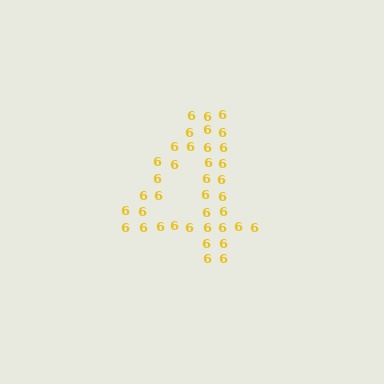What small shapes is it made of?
It is made of small digit 6's.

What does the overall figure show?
The overall figure shows the digit 4.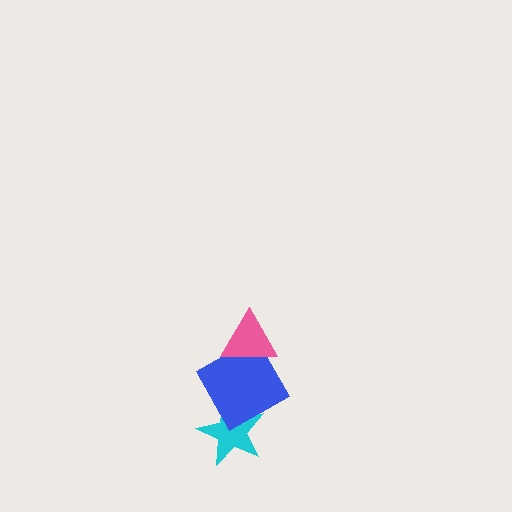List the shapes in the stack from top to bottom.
From top to bottom: the pink triangle, the blue square, the cyan star.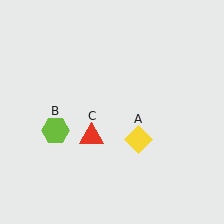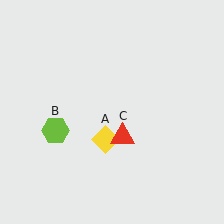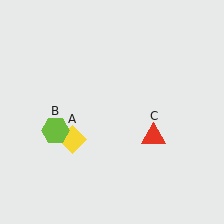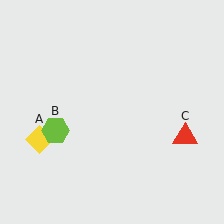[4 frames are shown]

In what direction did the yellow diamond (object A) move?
The yellow diamond (object A) moved left.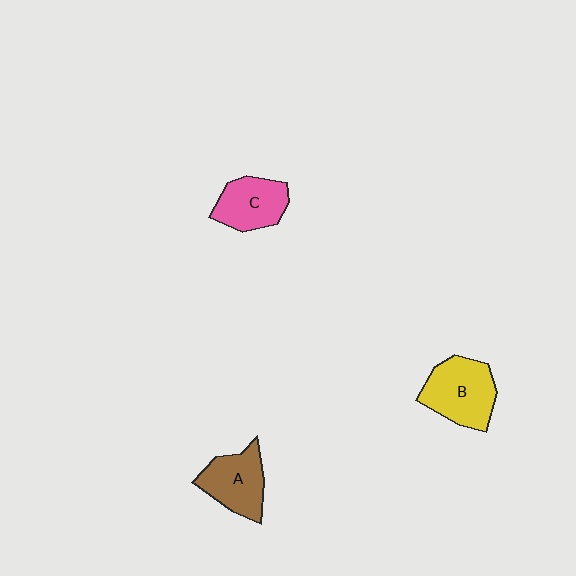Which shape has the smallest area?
Shape C (pink).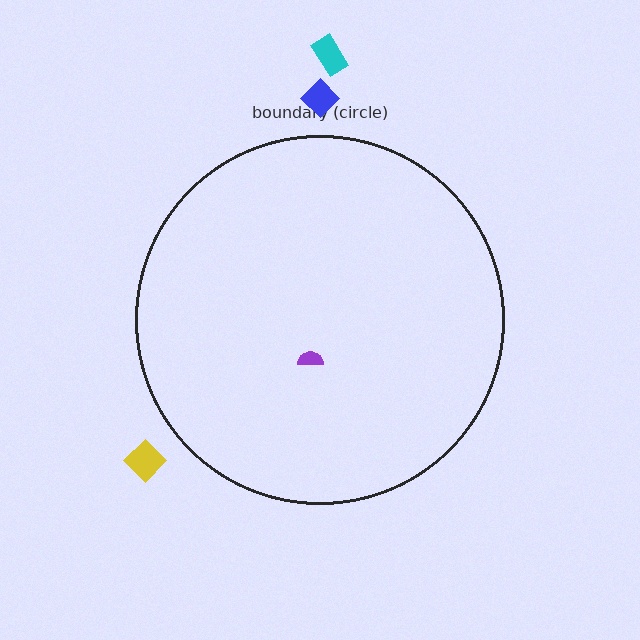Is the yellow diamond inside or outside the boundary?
Outside.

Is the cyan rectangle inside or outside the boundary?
Outside.